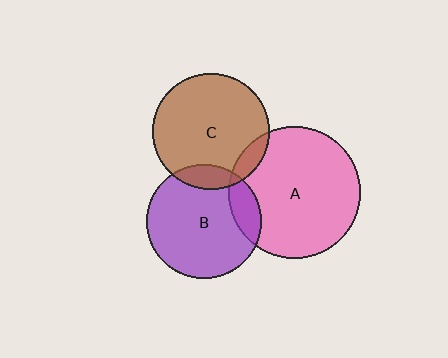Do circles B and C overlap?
Yes.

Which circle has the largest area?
Circle A (pink).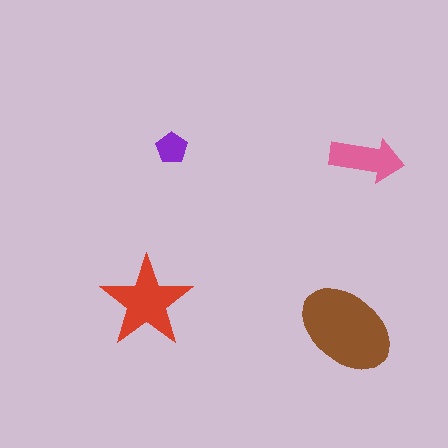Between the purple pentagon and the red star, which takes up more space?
The red star.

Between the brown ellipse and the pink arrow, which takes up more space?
The brown ellipse.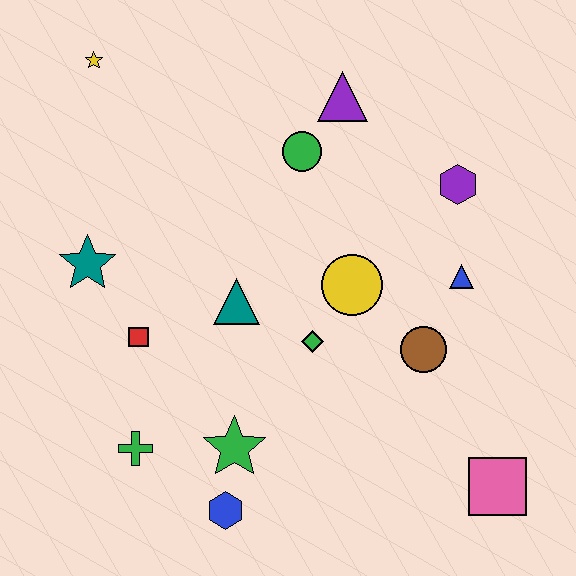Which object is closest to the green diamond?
The yellow circle is closest to the green diamond.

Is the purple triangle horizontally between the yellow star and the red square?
No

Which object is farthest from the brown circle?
The yellow star is farthest from the brown circle.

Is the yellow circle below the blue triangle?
Yes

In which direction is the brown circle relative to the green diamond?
The brown circle is to the right of the green diamond.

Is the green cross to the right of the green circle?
No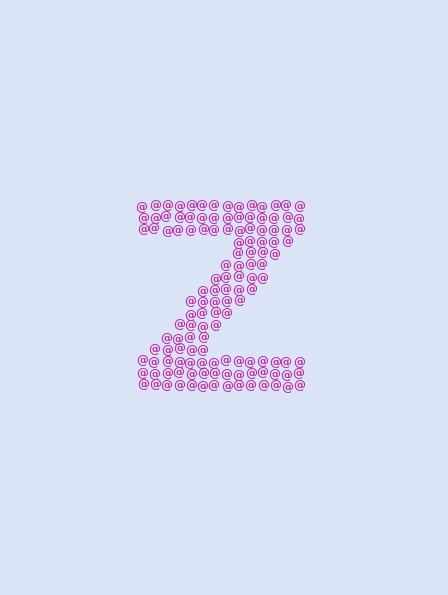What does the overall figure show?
The overall figure shows the letter Z.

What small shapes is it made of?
It is made of small at signs.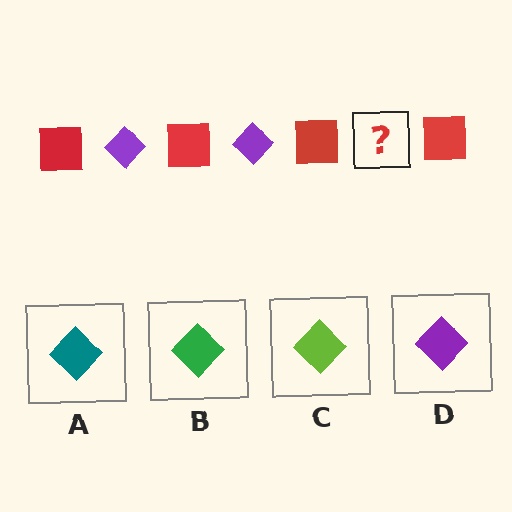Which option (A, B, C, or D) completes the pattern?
D.